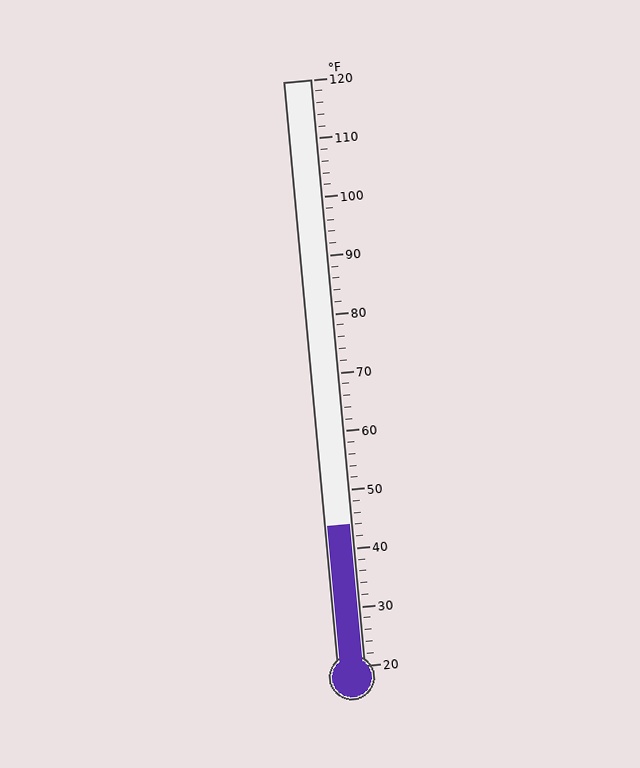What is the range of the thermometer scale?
The thermometer scale ranges from 20°F to 120°F.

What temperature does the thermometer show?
The thermometer shows approximately 44°F.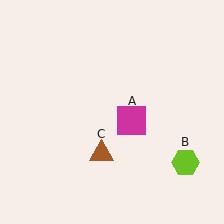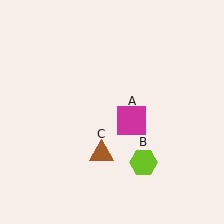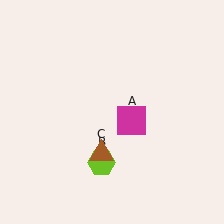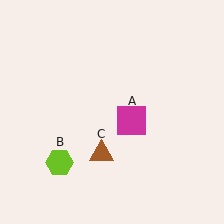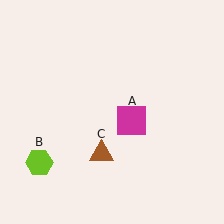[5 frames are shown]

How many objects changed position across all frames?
1 object changed position: lime hexagon (object B).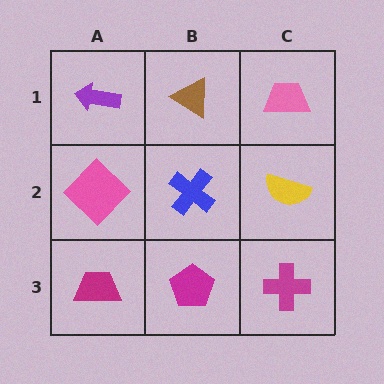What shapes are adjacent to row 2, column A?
A purple arrow (row 1, column A), a magenta trapezoid (row 3, column A), a blue cross (row 2, column B).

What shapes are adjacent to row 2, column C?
A pink trapezoid (row 1, column C), a magenta cross (row 3, column C), a blue cross (row 2, column B).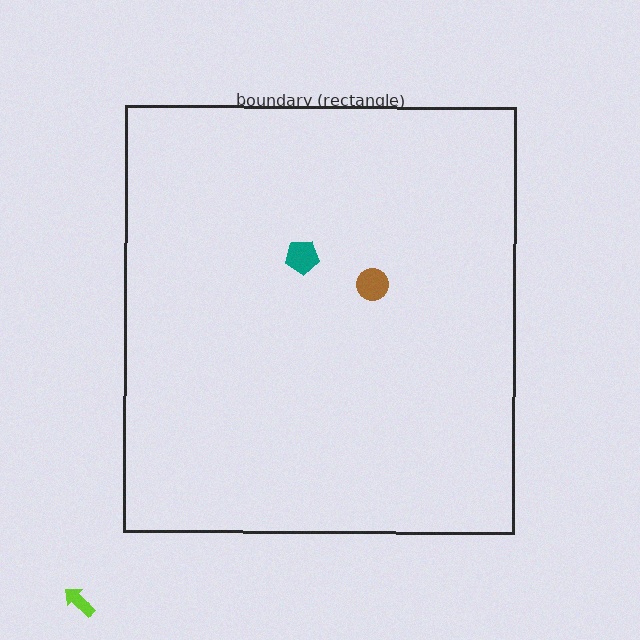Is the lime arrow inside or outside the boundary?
Outside.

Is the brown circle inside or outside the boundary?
Inside.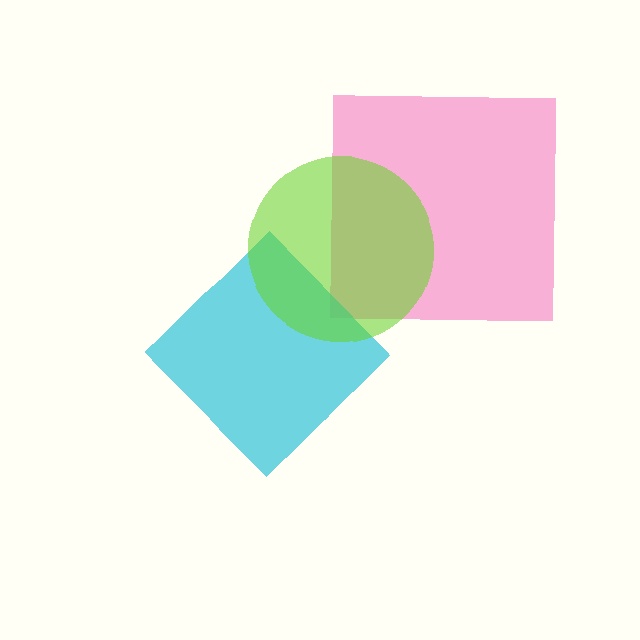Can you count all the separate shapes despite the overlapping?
Yes, there are 3 separate shapes.